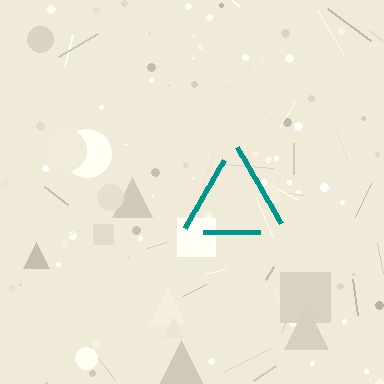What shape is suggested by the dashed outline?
The dashed outline suggests a triangle.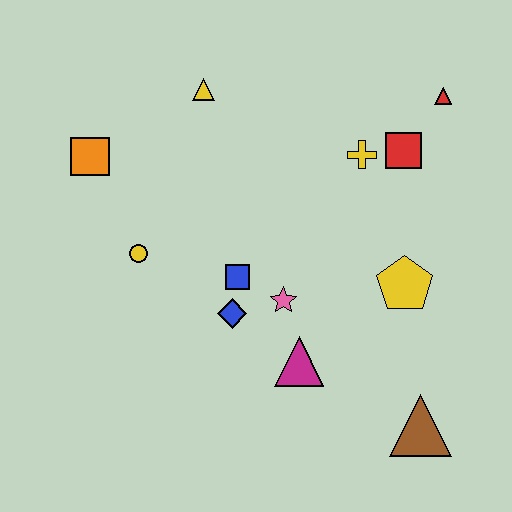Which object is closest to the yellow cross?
The red square is closest to the yellow cross.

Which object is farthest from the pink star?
The red triangle is farthest from the pink star.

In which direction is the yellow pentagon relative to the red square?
The yellow pentagon is below the red square.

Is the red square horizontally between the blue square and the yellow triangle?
No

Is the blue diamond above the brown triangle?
Yes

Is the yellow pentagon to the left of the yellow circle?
No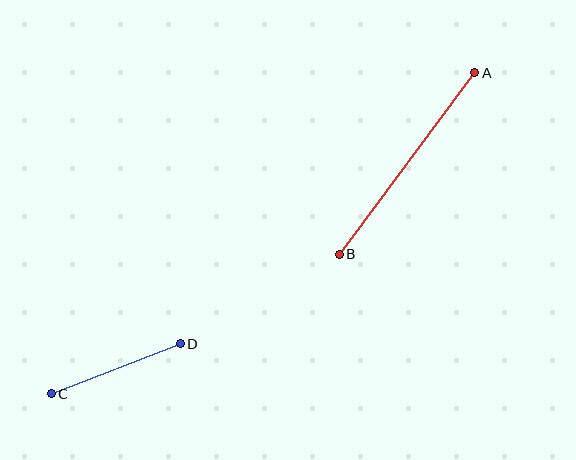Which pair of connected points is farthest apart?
Points A and B are farthest apart.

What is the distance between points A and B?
The distance is approximately 227 pixels.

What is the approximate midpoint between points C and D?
The midpoint is at approximately (116, 369) pixels.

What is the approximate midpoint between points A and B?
The midpoint is at approximately (407, 164) pixels.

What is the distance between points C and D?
The distance is approximately 138 pixels.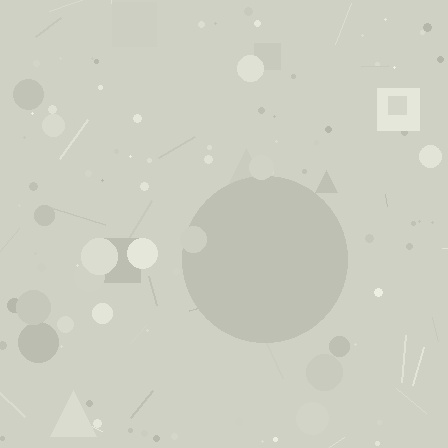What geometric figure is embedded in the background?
A circle is embedded in the background.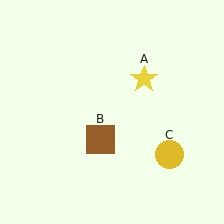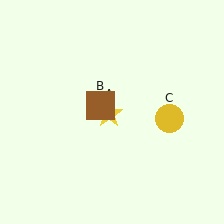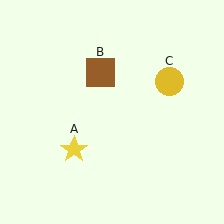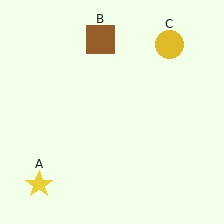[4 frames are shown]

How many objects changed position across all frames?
3 objects changed position: yellow star (object A), brown square (object B), yellow circle (object C).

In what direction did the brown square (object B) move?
The brown square (object B) moved up.